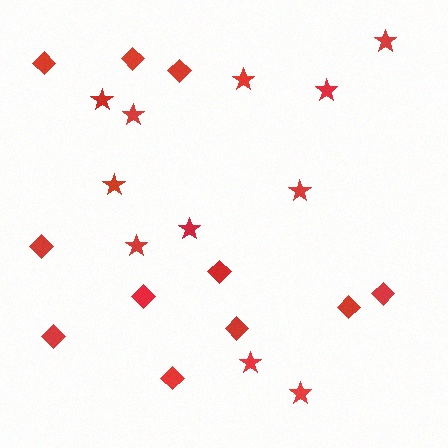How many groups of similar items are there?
There are 2 groups: one group of diamonds (11) and one group of stars (11).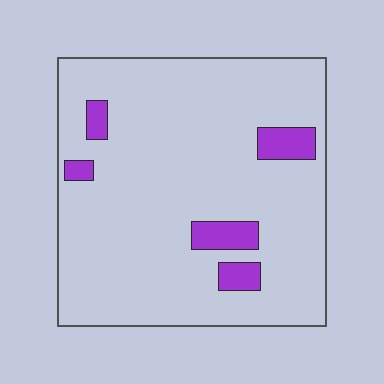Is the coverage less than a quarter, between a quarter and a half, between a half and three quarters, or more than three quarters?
Less than a quarter.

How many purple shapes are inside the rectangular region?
5.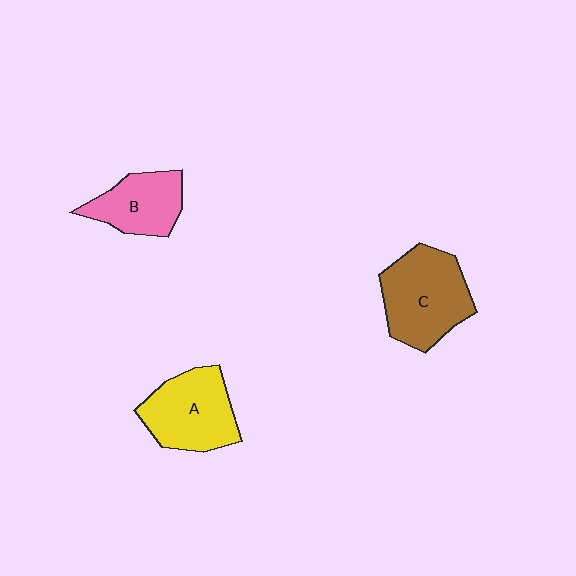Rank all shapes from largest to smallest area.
From largest to smallest: C (brown), A (yellow), B (pink).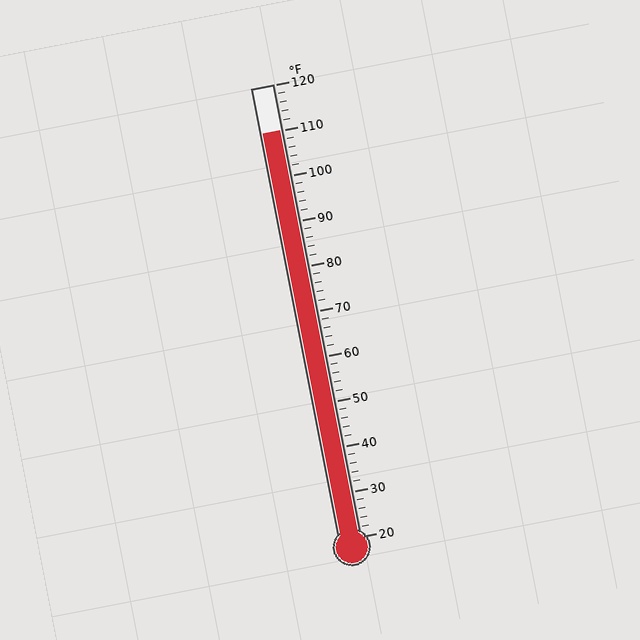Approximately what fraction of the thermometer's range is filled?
The thermometer is filled to approximately 90% of its range.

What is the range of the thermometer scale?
The thermometer scale ranges from 20°F to 120°F.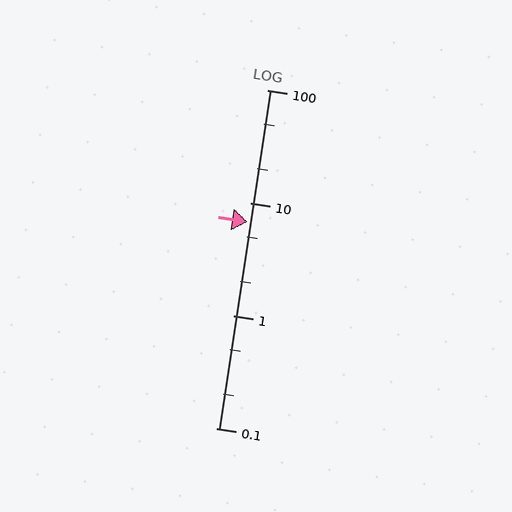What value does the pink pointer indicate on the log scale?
The pointer indicates approximately 6.7.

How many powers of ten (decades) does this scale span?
The scale spans 3 decades, from 0.1 to 100.